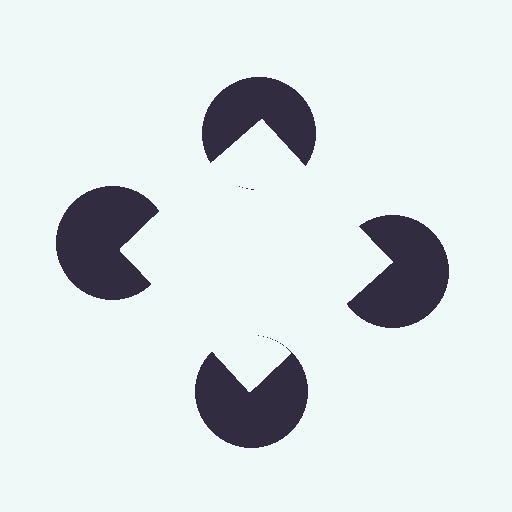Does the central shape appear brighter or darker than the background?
It typically appears slightly brighter than the background, even though no actual brightness change is drawn.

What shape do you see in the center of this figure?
An illusory square — its edges are inferred from the aligned wedge cuts in the pac-man discs, not physically drawn.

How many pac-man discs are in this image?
There are 4 — one at each vertex of the illusory square.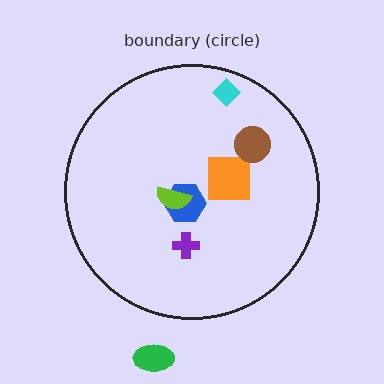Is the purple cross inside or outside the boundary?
Inside.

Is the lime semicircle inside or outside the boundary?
Inside.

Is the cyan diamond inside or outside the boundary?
Inside.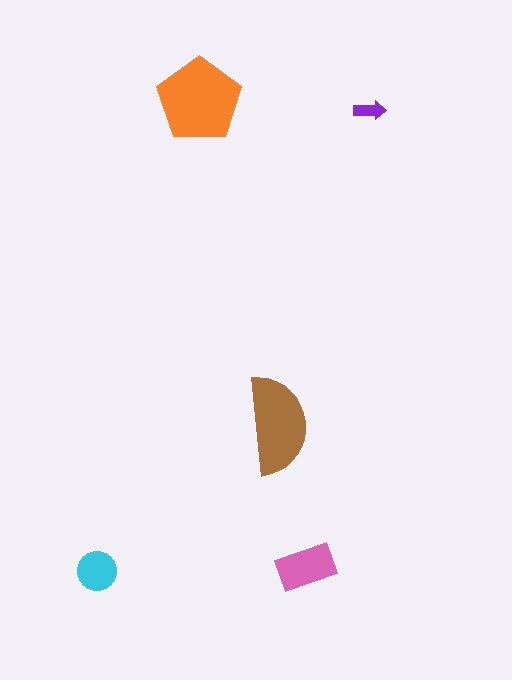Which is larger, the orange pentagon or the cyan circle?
The orange pentagon.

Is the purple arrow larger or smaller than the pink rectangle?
Smaller.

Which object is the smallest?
The purple arrow.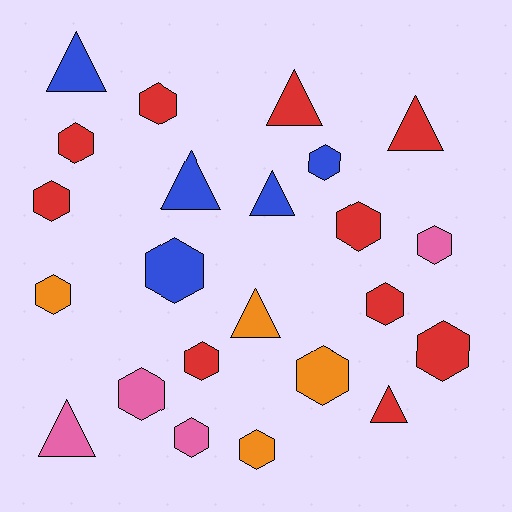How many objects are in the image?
There are 23 objects.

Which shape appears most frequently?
Hexagon, with 15 objects.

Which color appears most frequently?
Red, with 10 objects.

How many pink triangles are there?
There is 1 pink triangle.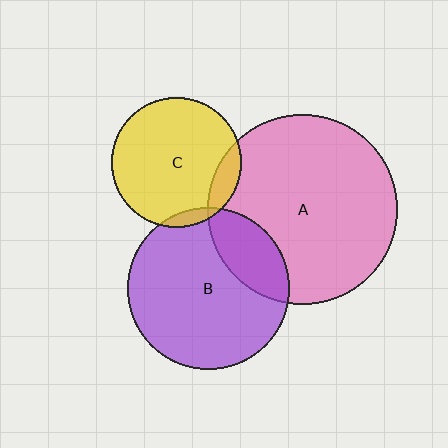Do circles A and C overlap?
Yes.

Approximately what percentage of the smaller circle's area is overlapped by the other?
Approximately 10%.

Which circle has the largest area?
Circle A (pink).